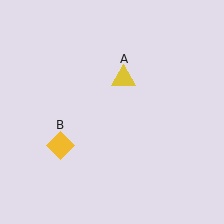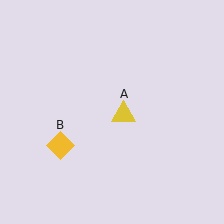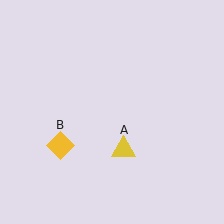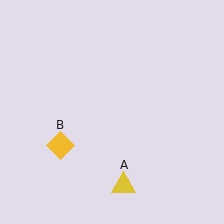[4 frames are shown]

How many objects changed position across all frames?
1 object changed position: yellow triangle (object A).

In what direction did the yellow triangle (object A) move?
The yellow triangle (object A) moved down.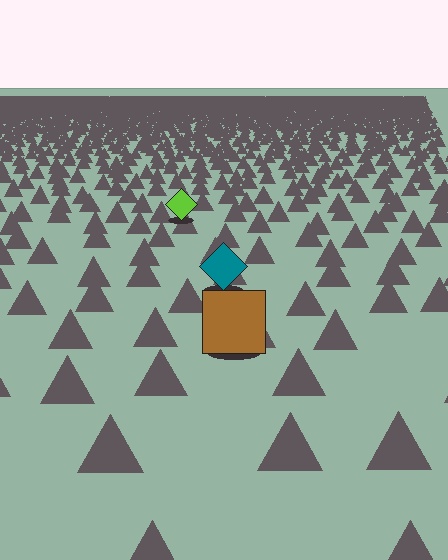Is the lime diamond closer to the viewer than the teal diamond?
No. The teal diamond is closer — you can tell from the texture gradient: the ground texture is coarser near it.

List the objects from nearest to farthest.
From nearest to farthest: the brown square, the teal diamond, the lime diamond.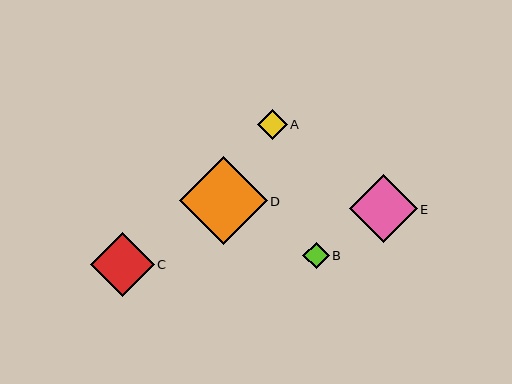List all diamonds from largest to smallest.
From largest to smallest: D, E, C, A, B.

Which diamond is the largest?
Diamond D is the largest with a size of approximately 88 pixels.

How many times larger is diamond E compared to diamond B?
Diamond E is approximately 2.6 times the size of diamond B.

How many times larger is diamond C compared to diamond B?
Diamond C is approximately 2.4 times the size of diamond B.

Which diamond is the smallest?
Diamond B is the smallest with a size of approximately 27 pixels.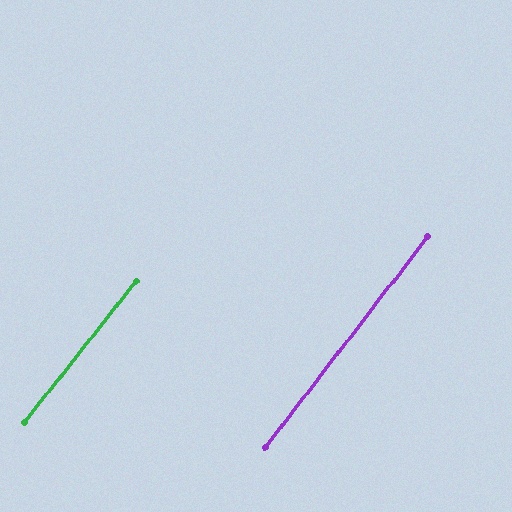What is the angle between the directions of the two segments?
Approximately 0 degrees.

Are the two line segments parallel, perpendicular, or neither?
Parallel — their directions differ by only 0.5°.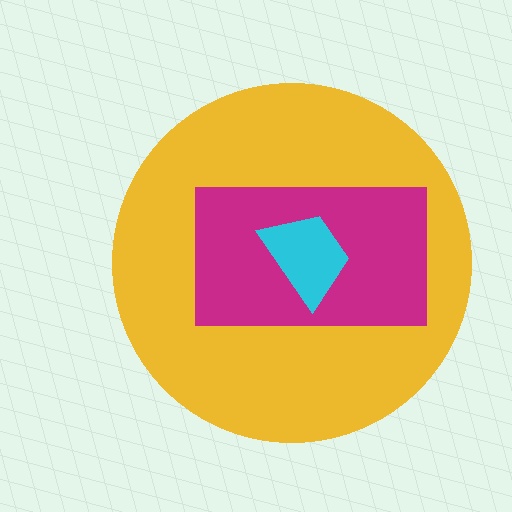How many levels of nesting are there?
3.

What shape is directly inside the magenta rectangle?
The cyan trapezoid.